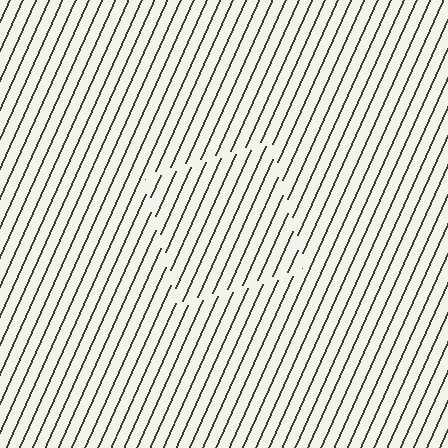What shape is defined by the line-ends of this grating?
An illusory square. The interior of the shape contains the same grating, shifted by half a period — the contour is defined by the phase discontinuity where line-ends from the inner and outer gratings abut.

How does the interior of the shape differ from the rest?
The interior of the shape contains the same grating, shifted by half a period — the contour is defined by the phase discontinuity where line-ends from the inner and outer gratings abut.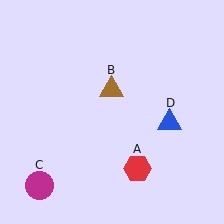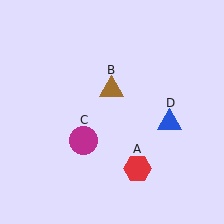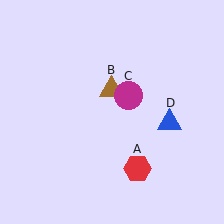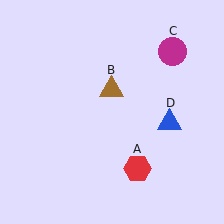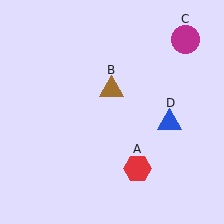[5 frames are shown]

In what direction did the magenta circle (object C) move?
The magenta circle (object C) moved up and to the right.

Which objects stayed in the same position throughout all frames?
Red hexagon (object A) and brown triangle (object B) and blue triangle (object D) remained stationary.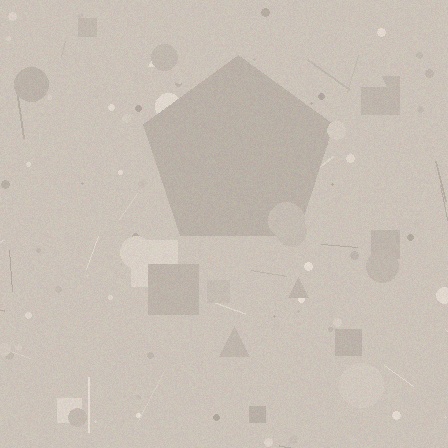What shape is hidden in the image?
A pentagon is hidden in the image.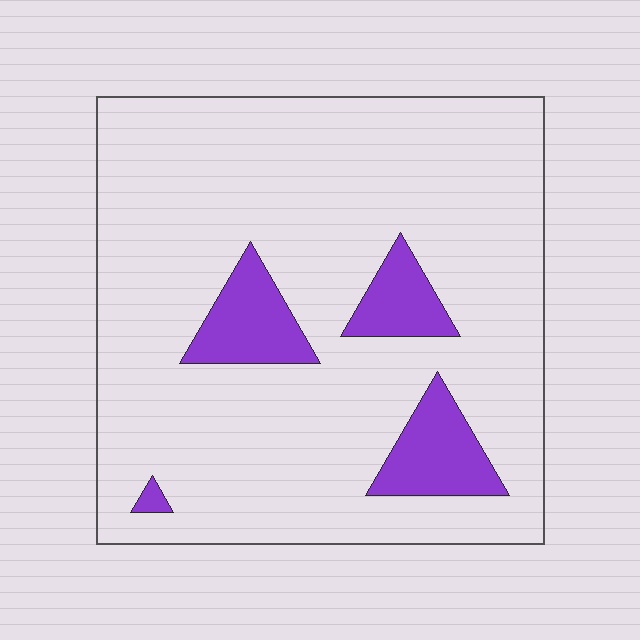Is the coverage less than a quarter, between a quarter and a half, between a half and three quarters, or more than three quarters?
Less than a quarter.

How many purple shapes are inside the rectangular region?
4.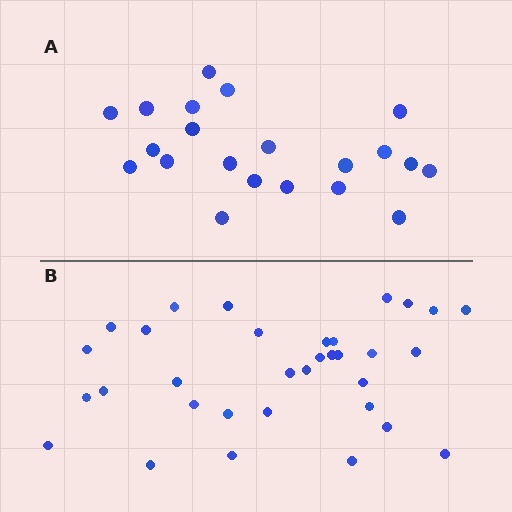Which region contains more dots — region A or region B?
Region B (the bottom region) has more dots.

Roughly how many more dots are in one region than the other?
Region B has roughly 12 or so more dots than region A.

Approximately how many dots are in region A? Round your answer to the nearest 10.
About 20 dots. (The exact count is 21, which rounds to 20.)